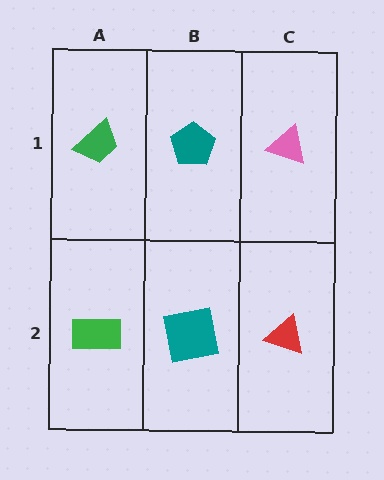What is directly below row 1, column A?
A green rectangle.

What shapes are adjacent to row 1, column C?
A red triangle (row 2, column C), a teal pentagon (row 1, column B).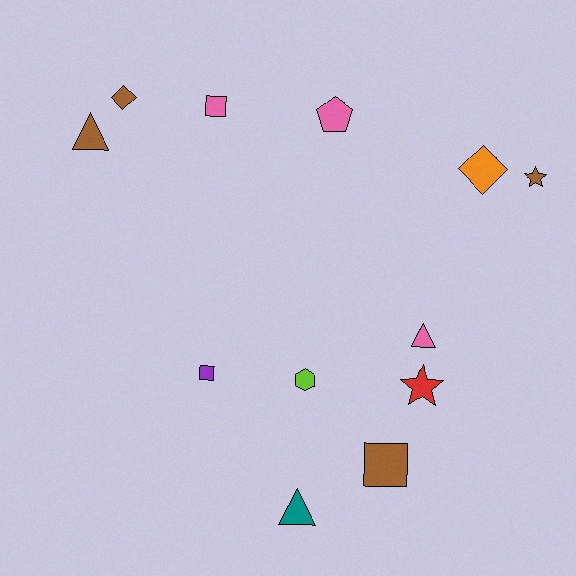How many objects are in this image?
There are 12 objects.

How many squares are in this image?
There are 3 squares.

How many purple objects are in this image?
There is 1 purple object.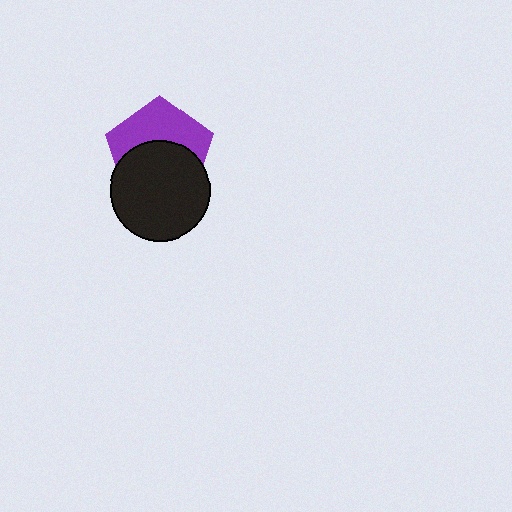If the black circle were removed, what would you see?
You would see the complete purple pentagon.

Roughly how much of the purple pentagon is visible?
About half of it is visible (roughly 47%).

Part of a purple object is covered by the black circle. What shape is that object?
It is a pentagon.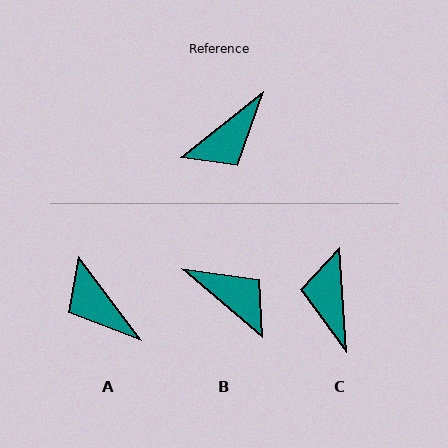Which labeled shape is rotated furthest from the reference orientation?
C, about 124 degrees away.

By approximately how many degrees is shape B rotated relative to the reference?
Approximately 102 degrees counter-clockwise.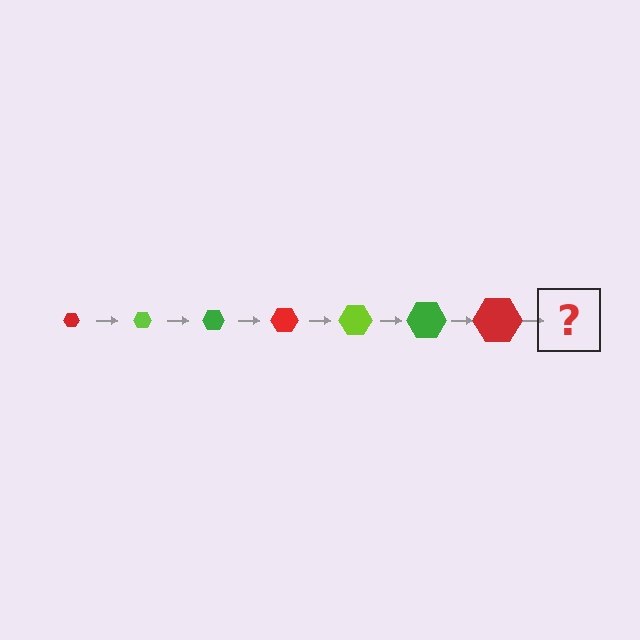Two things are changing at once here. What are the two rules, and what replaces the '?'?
The two rules are that the hexagon grows larger each step and the color cycles through red, lime, and green. The '?' should be a lime hexagon, larger than the previous one.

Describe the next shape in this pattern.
It should be a lime hexagon, larger than the previous one.